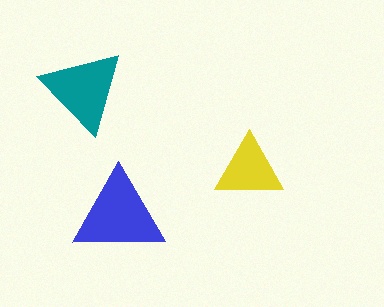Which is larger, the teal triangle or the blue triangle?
The blue one.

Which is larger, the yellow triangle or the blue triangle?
The blue one.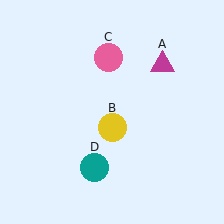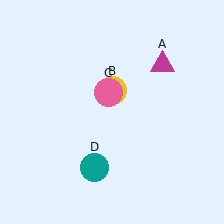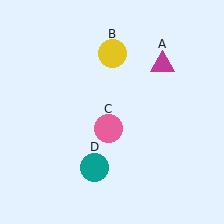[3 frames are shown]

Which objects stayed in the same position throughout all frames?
Magenta triangle (object A) and teal circle (object D) remained stationary.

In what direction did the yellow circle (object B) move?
The yellow circle (object B) moved up.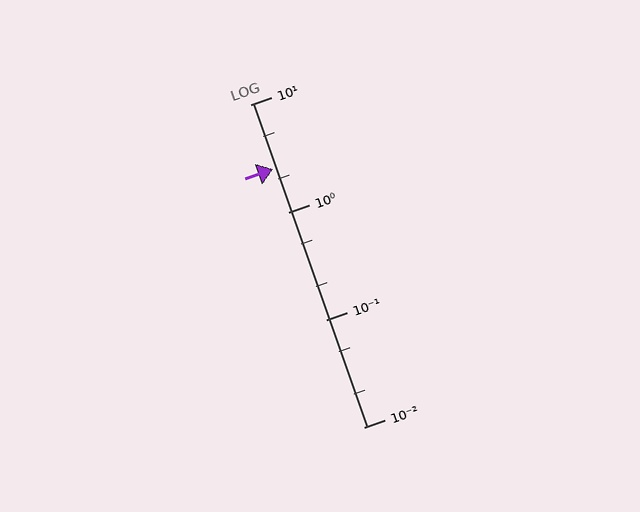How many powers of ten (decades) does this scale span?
The scale spans 3 decades, from 0.01 to 10.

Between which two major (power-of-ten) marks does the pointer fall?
The pointer is between 1 and 10.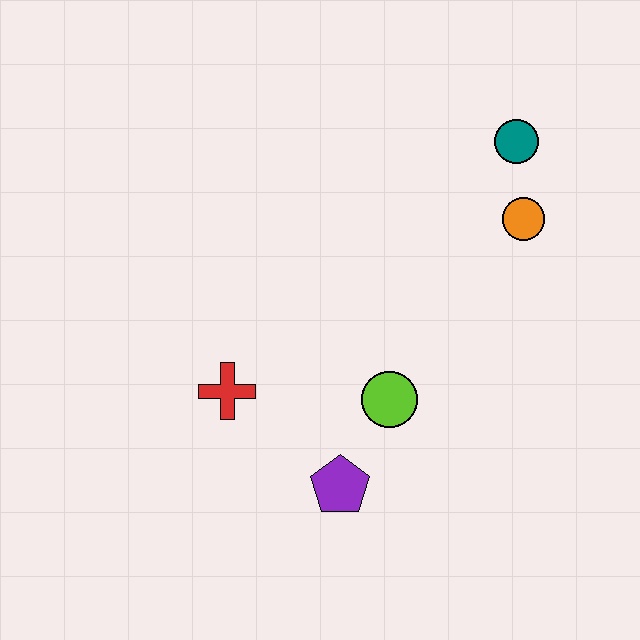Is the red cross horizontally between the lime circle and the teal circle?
No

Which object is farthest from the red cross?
The teal circle is farthest from the red cross.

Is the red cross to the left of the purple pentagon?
Yes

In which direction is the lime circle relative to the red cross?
The lime circle is to the right of the red cross.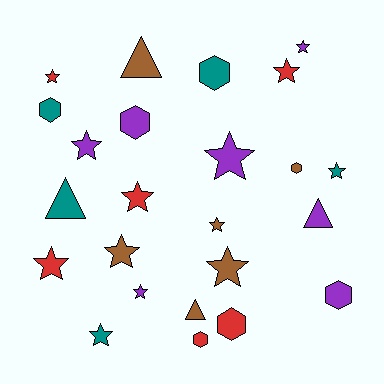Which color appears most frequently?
Purple, with 7 objects.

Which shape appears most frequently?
Star, with 13 objects.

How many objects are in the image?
There are 24 objects.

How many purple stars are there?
There are 4 purple stars.